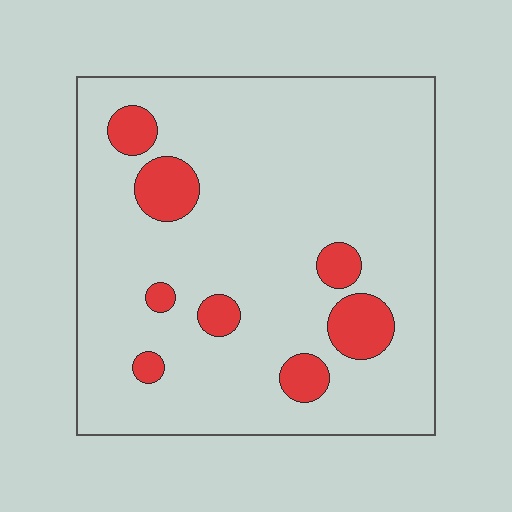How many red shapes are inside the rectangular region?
8.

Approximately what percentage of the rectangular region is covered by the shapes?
Approximately 10%.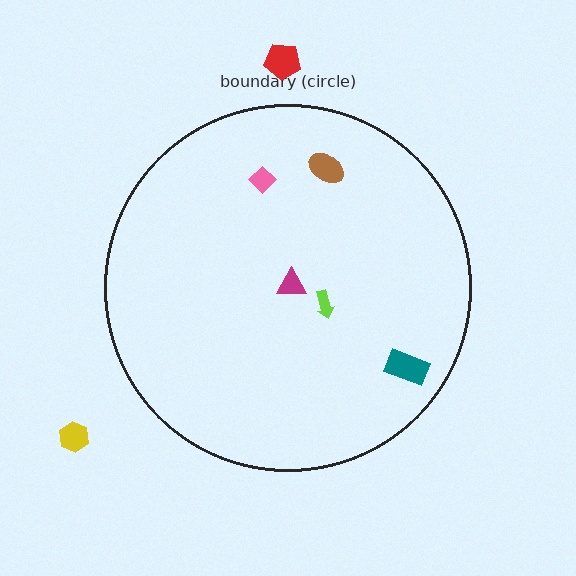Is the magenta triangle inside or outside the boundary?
Inside.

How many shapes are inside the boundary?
5 inside, 2 outside.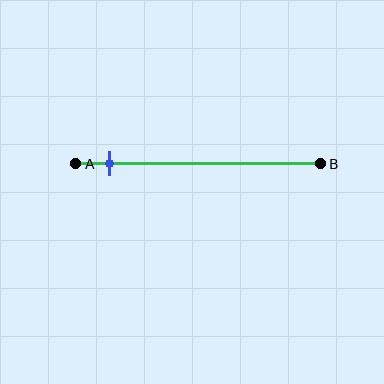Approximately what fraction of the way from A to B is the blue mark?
The blue mark is approximately 15% of the way from A to B.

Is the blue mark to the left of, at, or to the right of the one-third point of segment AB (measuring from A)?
The blue mark is to the left of the one-third point of segment AB.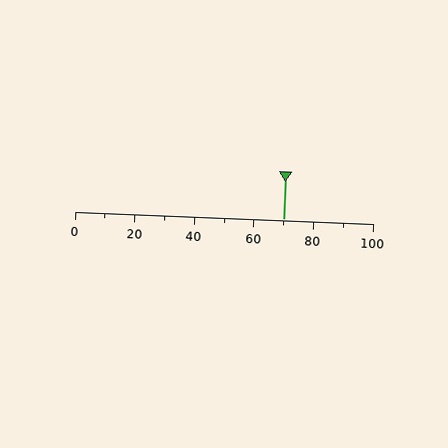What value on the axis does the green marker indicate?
The marker indicates approximately 70.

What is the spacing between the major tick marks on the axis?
The major ticks are spaced 20 apart.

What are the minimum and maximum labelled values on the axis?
The axis runs from 0 to 100.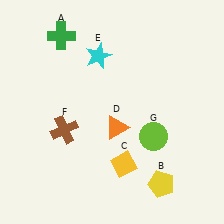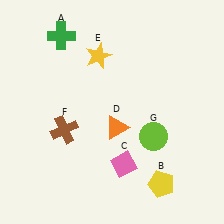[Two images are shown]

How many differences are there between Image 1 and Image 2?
There are 2 differences between the two images.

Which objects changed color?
C changed from yellow to pink. E changed from cyan to yellow.